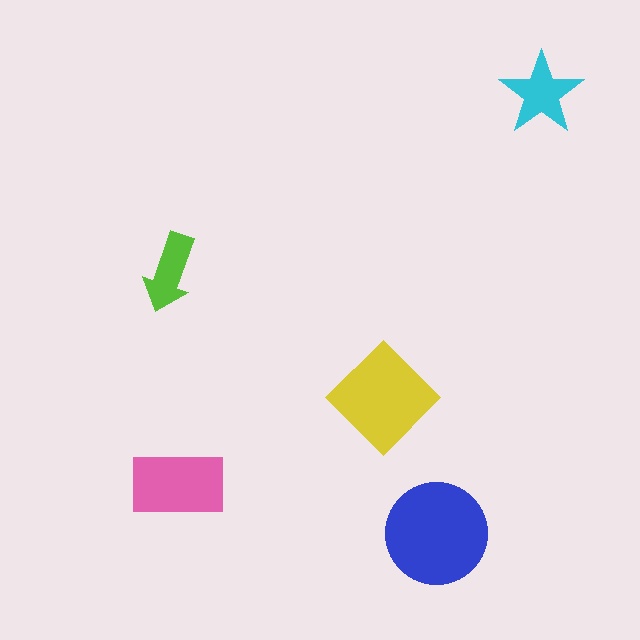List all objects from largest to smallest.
The blue circle, the yellow diamond, the pink rectangle, the cyan star, the lime arrow.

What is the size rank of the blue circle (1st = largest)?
1st.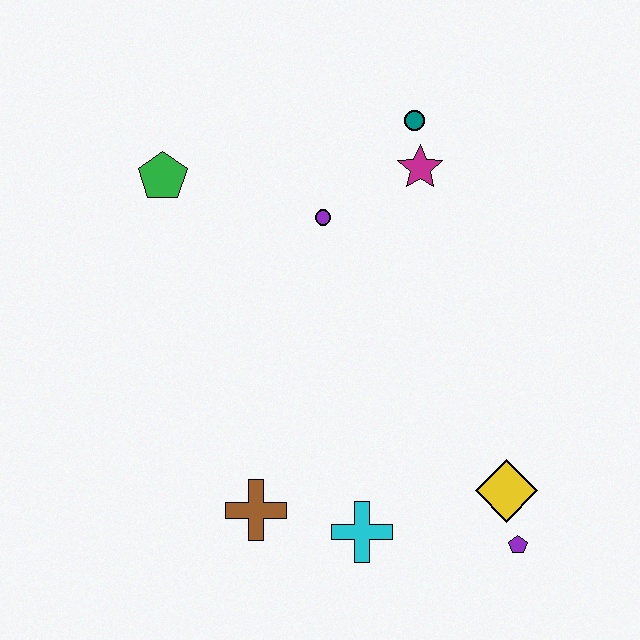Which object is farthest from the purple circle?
The purple pentagon is farthest from the purple circle.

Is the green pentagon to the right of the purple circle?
No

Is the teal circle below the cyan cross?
No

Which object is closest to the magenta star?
The teal circle is closest to the magenta star.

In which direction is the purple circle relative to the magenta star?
The purple circle is to the left of the magenta star.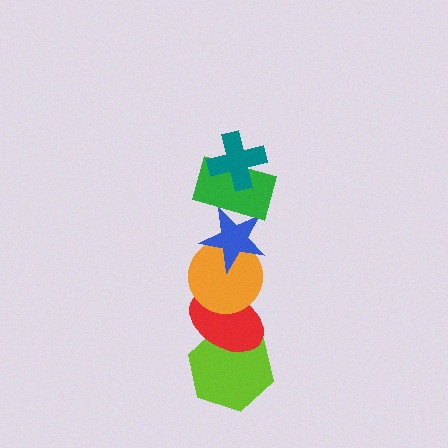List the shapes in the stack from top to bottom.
From top to bottom: the teal cross, the green rectangle, the blue star, the orange circle, the red ellipse, the lime hexagon.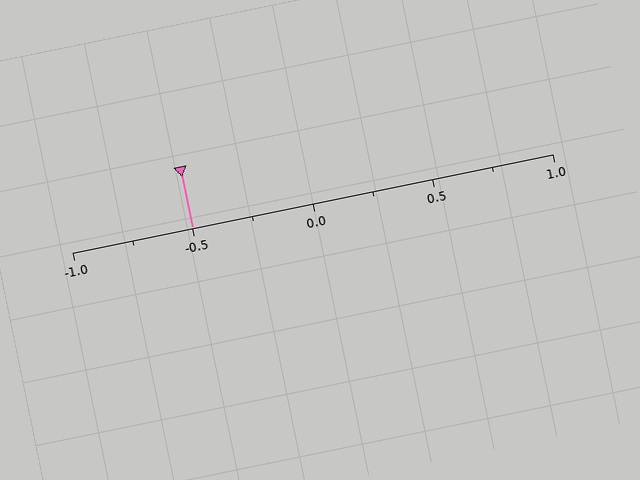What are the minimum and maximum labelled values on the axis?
The axis runs from -1.0 to 1.0.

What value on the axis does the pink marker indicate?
The marker indicates approximately -0.5.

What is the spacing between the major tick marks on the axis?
The major ticks are spaced 0.5 apart.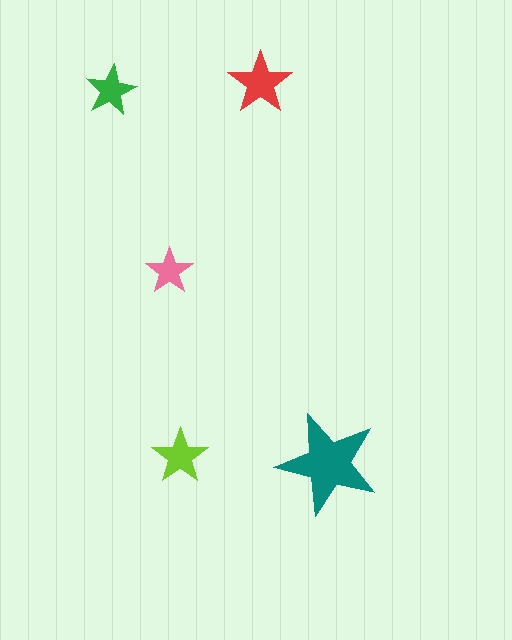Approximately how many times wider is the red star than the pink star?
About 1.5 times wider.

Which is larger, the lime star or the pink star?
The lime one.